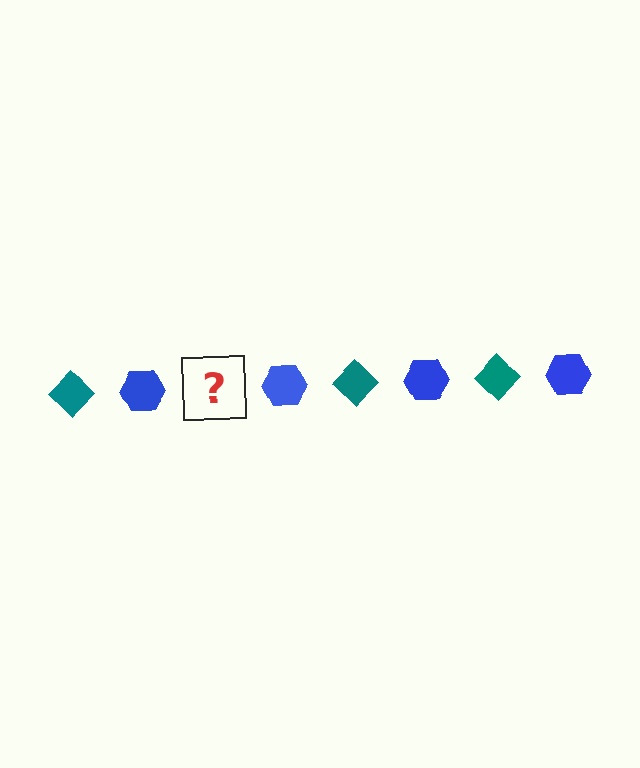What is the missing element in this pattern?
The missing element is a teal diamond.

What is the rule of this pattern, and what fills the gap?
The rule is that the pattern alternates between teal diamond and blue hexagon. The gap should be filled with a teal diamond.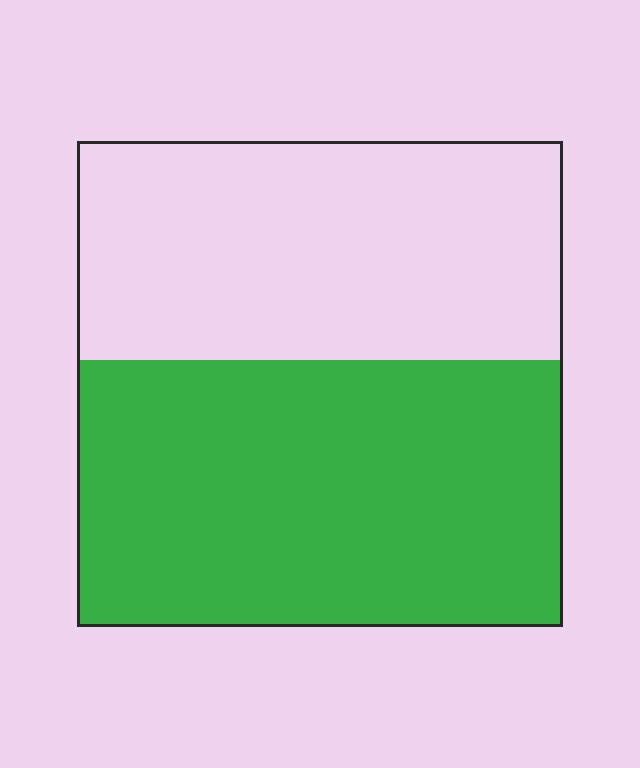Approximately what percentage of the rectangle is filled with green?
Approximately 55%.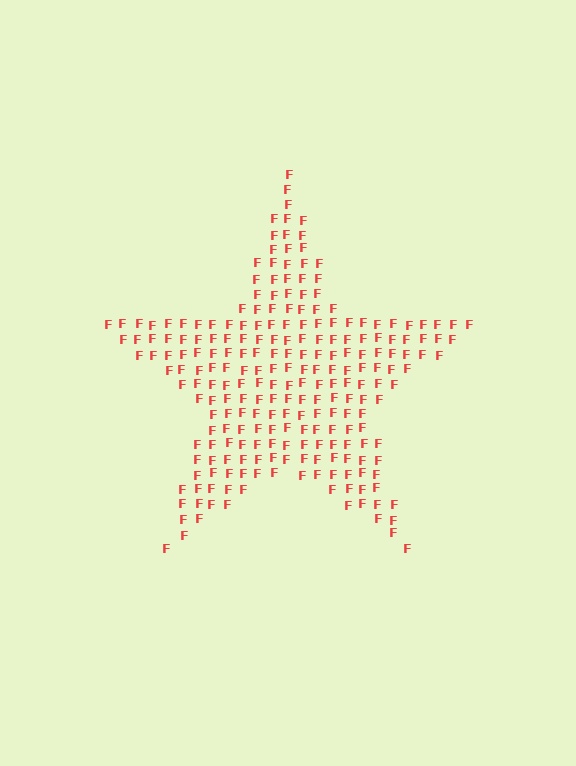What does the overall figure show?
The overall figure shows a star.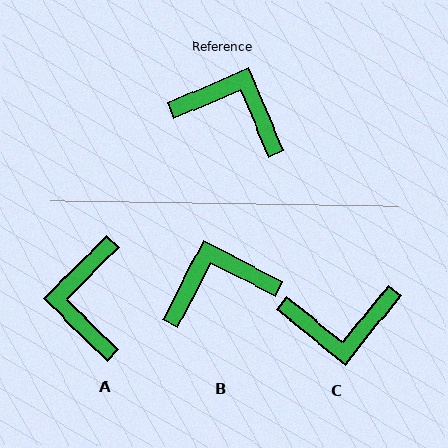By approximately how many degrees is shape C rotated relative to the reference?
Approximately 152 degrees clockwise.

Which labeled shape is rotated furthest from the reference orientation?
C, about 152 degrees away.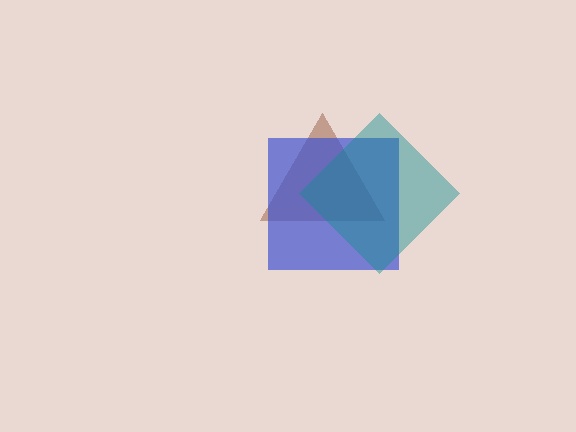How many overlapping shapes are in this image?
There are 3 overlapping shapes in the image.